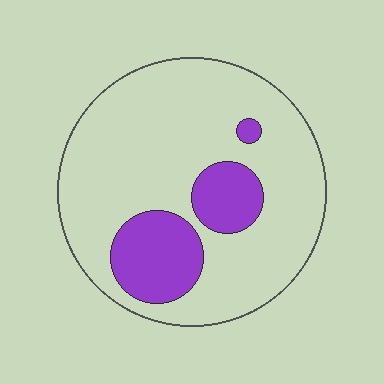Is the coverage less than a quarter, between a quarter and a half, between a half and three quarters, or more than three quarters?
Less than a quarter.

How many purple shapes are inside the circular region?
3.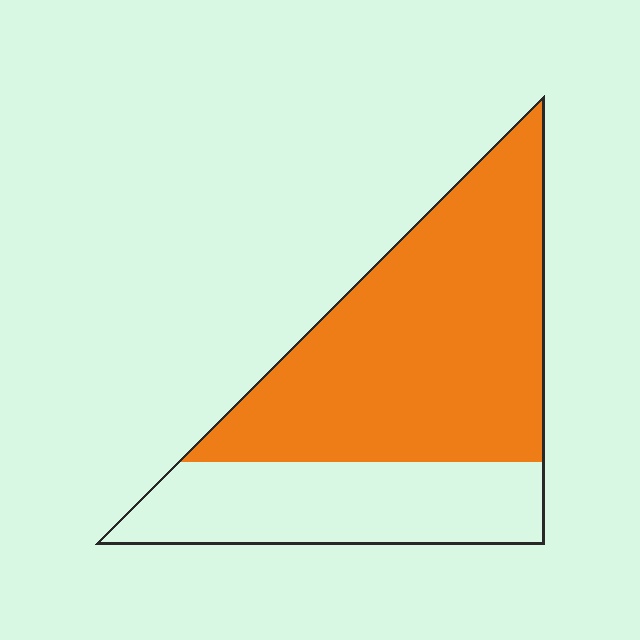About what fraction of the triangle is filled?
About two thirds (2/3).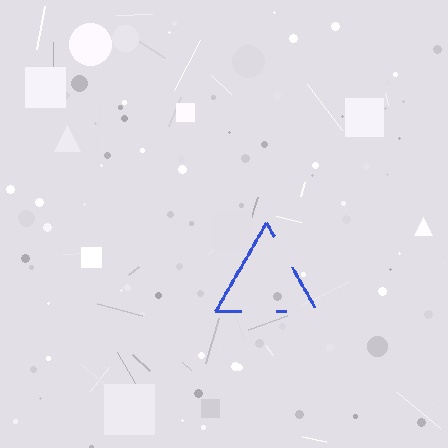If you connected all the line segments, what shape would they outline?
They would outline a triangle.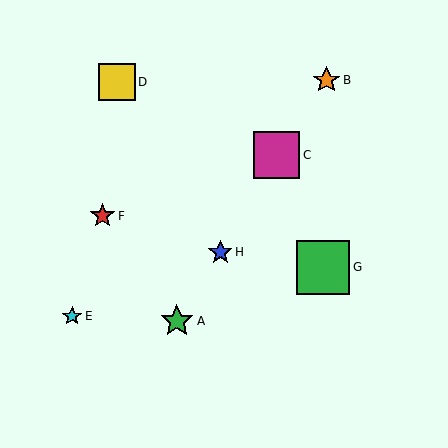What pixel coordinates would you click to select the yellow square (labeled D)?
Click at (117, 82) to select the yellow square D.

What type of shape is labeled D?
Shape D is a yellow square.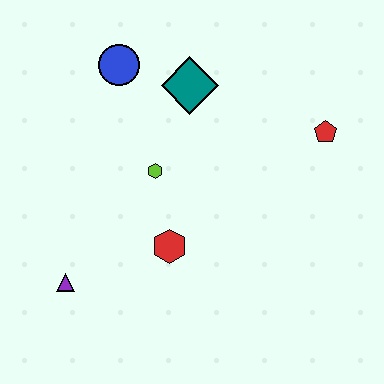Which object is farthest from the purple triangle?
The red pentagon is farthest from the purple triangle.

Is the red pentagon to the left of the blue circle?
No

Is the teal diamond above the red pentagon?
Yes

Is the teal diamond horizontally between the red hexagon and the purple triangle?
No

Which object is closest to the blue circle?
The teal diamond is closest to the blue circle.